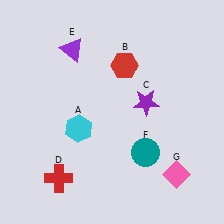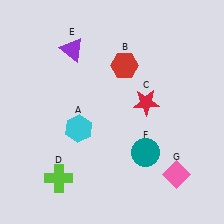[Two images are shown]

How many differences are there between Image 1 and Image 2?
There are 2 differences between the two images.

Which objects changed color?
C changed from purple to red. D changed from red to lime.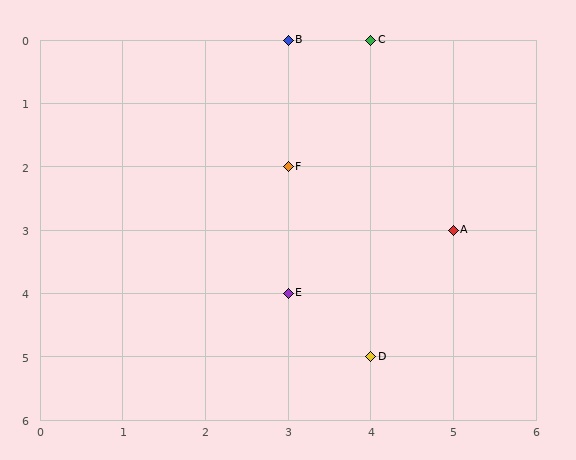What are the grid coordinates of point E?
Point E is at grid coordinates (3, 4).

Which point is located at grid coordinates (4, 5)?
Point D is at (4, 5).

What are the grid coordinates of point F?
Point F is at grid coordinates (3, 2).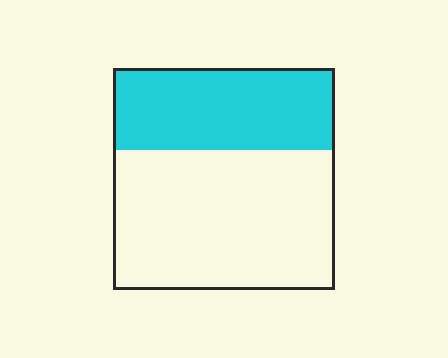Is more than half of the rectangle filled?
No.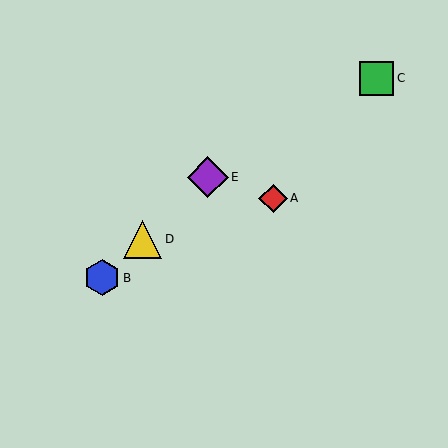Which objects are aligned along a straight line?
Objects B, D, E are aligned along a straight line.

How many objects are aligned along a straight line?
3 objects (B, D, E) are aligned along a straight line.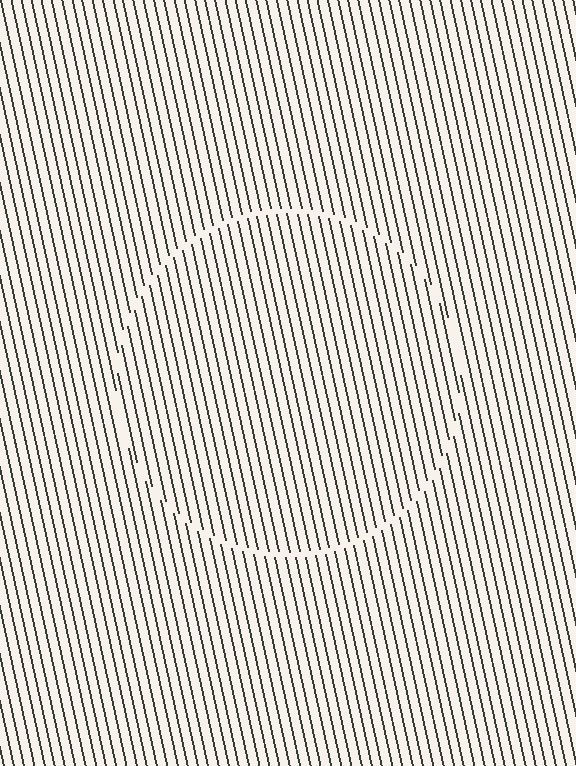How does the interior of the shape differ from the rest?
The interior of the shape contains the same grating, shifted by half a period — the contour is defined by the phase discontinuity where line-ends from the inner and outer gratings abut.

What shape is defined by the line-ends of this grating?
An illusory circle. The interior of the shape contains the same grating, shifted by half a period — the contour is defined by the phase discontinuity where line-ends from the inner and outer gratings abut.